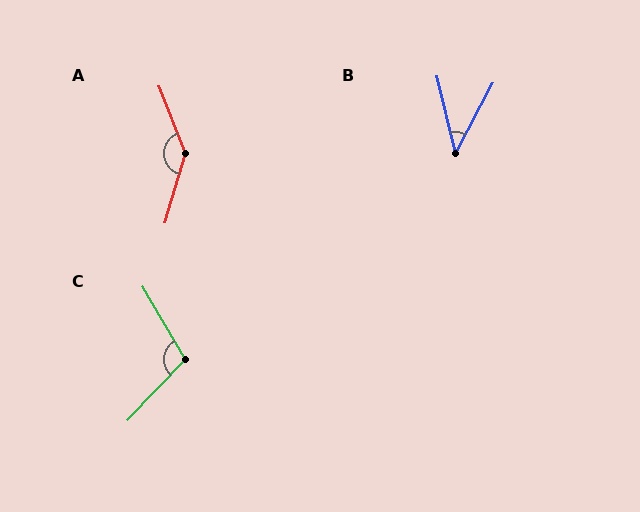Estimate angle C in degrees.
Approximately 106 degrees.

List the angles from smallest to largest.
B (42°), C (106°), A (142°).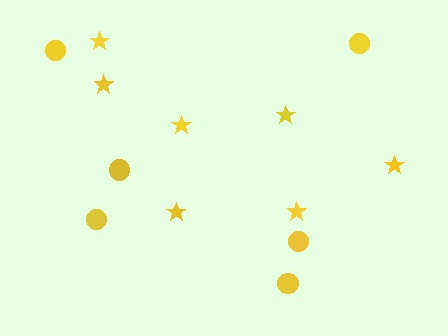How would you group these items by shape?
There are 2 groups: one group of circles (6) and one group of stars (7).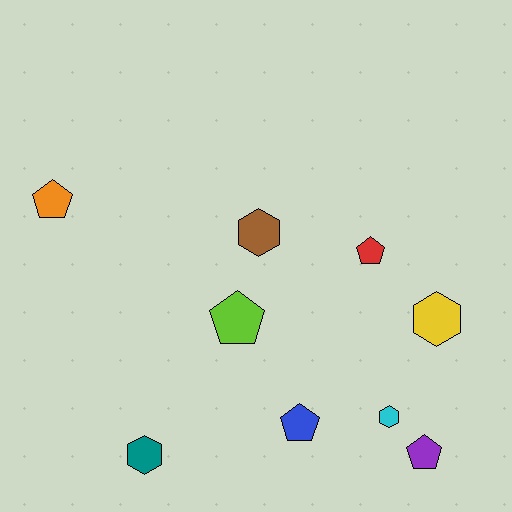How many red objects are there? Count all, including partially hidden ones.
There is 1 red object.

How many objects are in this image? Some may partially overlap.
There are 9 objects.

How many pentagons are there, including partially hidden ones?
There are 5 pentagons.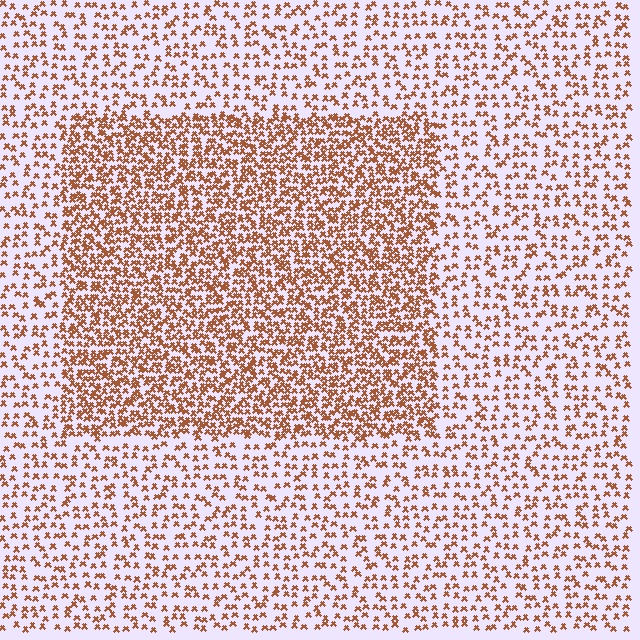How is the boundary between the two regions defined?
The boundary is defined by a change in element density (approximately 2.2x ratio). All elements are the same color, size, and shape.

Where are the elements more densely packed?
The elements are more densely packed inside the rectangle boundary.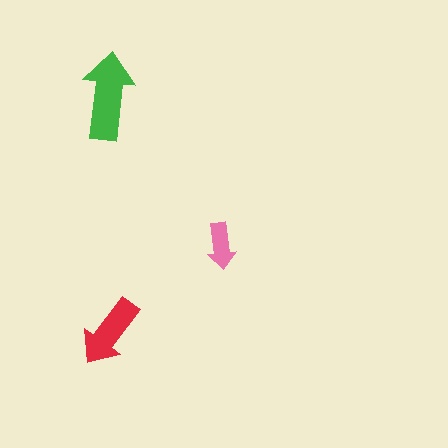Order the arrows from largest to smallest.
the green one, the red one, the pink one.